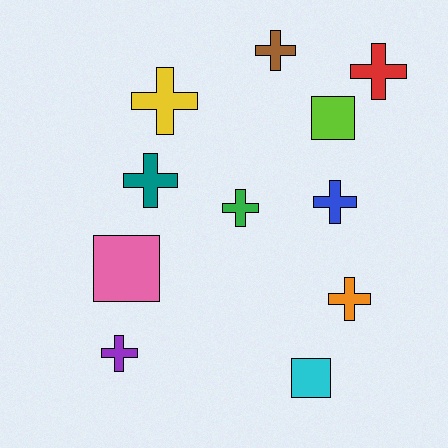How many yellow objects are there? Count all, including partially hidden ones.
There is 1 yellow object.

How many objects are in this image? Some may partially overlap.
There are 11 objects.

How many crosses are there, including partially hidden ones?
There are 8 crosses.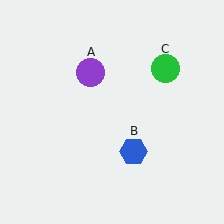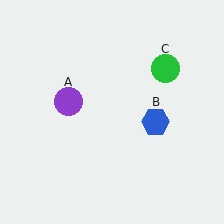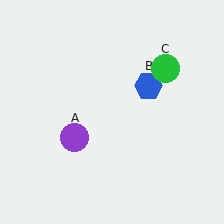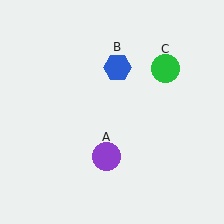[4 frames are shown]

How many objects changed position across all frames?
2 objects changed position: purple circle (object A), blue hexagon (object B).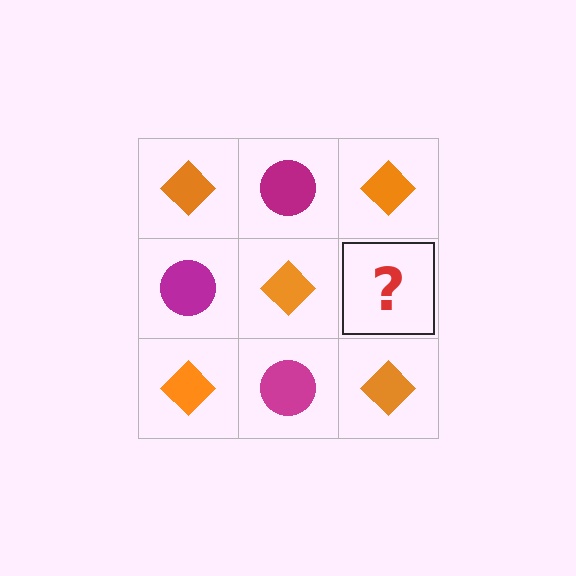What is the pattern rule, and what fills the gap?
The rule is that it alternates orange diamond and magenta circle in a checkerboard pattern. The gap should be filled with a magenta circle.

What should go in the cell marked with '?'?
The missing cell should contain a magenta circle.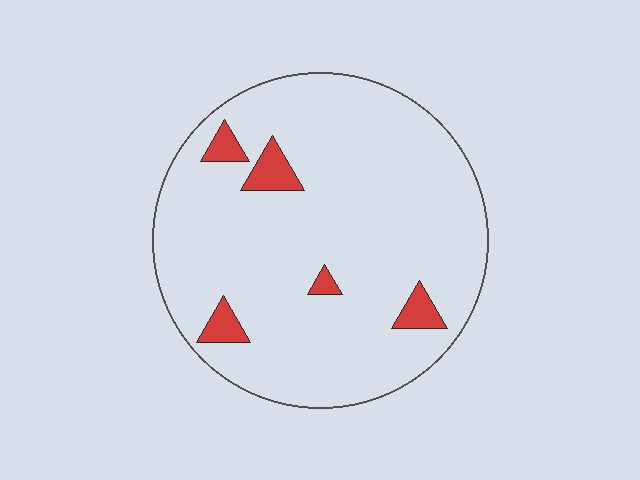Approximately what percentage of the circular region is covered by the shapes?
Approximately 5%.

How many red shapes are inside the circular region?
5.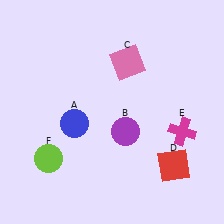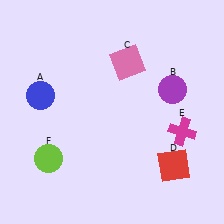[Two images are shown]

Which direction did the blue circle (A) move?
The blue circle (A) moved left.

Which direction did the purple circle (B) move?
The purple circle (B) moved right.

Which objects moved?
The objects that moved are: the blue circle (A), the purple circle (B).